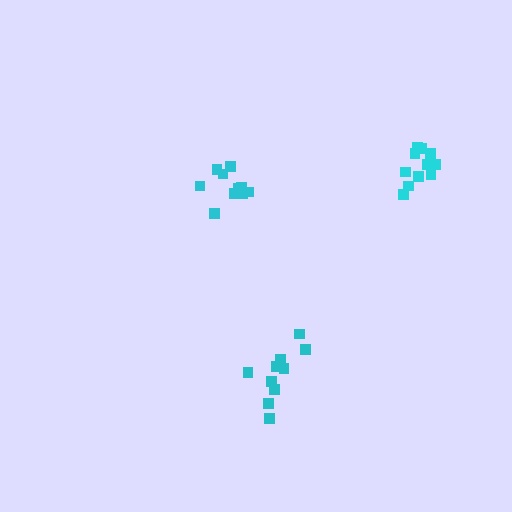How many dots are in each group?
Group 1: 10 dots, Group 2: 11 dots, Group 3: 10 dots (31 total).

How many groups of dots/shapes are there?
There are 3 groups.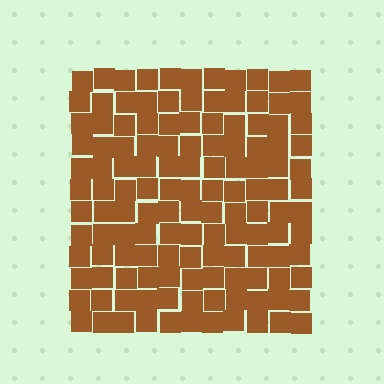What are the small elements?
The small elements are squares.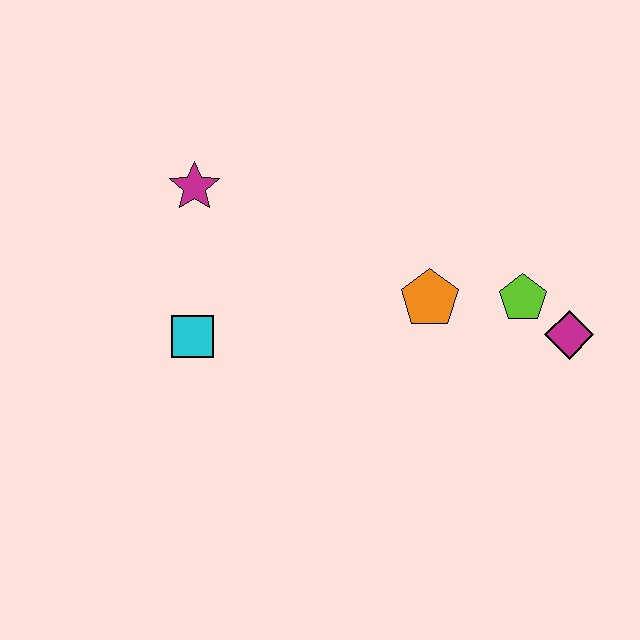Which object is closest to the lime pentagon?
The magenta diamond is closest to the lime pentagon.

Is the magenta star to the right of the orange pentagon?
No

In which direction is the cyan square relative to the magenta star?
The cyan square is below the magenta star.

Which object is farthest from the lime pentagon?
The magenta star is farthest from the lime pentagon.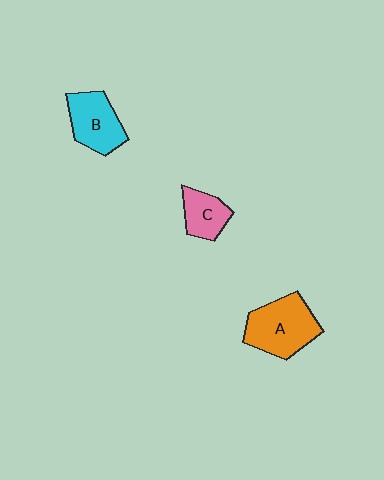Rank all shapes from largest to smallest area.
From largest to smallest: A (orange), B (cyan), C (pink).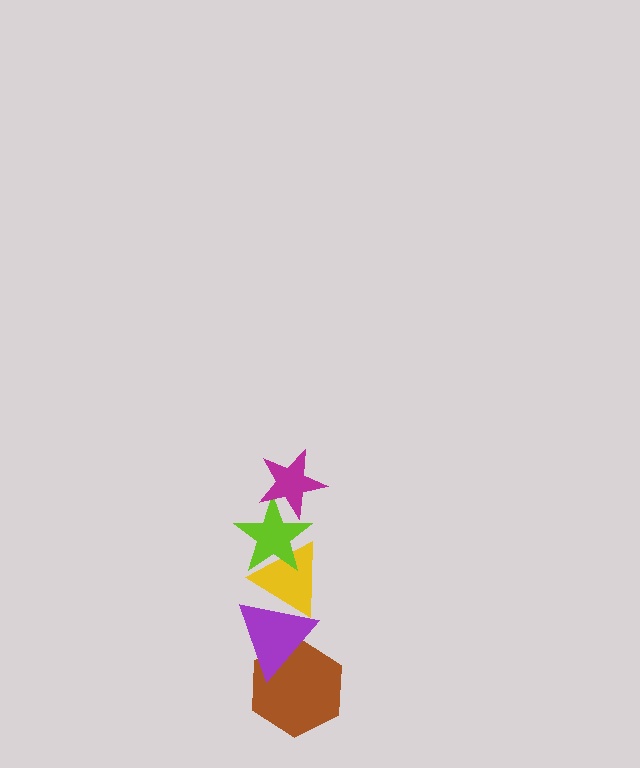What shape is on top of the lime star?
The magenta star is on top of the lime star.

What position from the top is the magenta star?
The magenta star is 1st from the top.